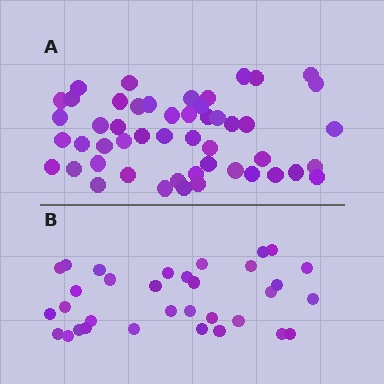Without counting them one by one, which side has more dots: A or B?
Region A (the top region) has more dots.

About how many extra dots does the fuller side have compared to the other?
Region A has approximately 15 more dots than region B.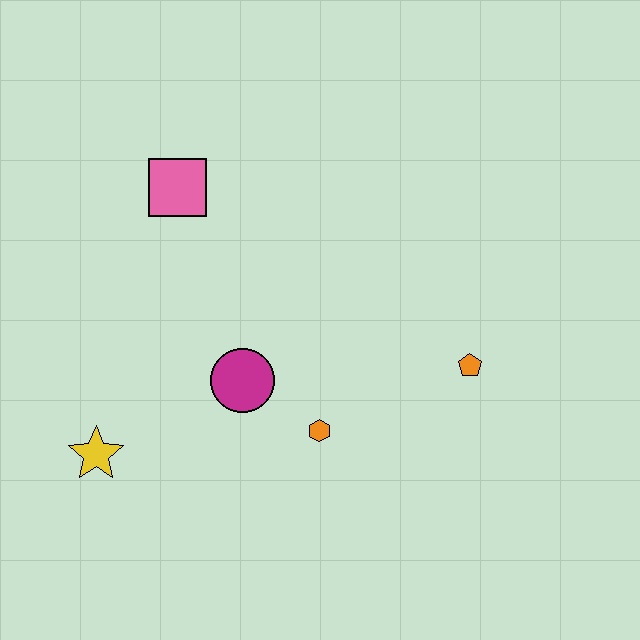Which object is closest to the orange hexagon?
The magenta circle is closest to the orange hexagon.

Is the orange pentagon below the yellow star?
No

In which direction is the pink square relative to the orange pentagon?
The pink square is to the left of the orange pentagon.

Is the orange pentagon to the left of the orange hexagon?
No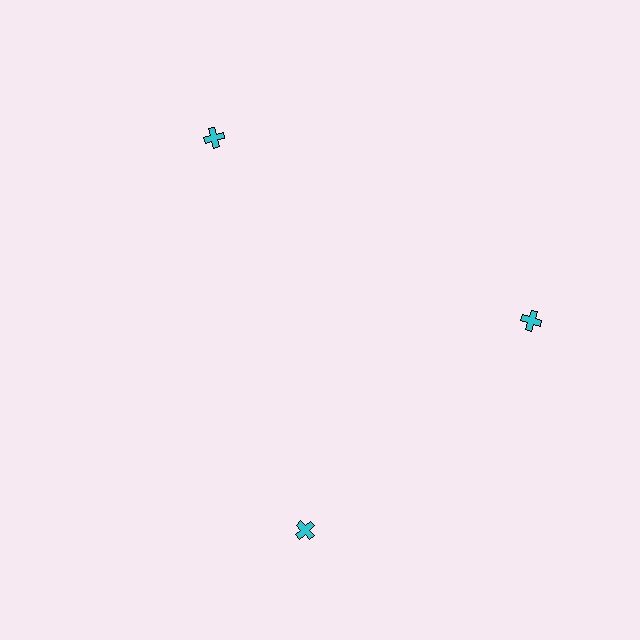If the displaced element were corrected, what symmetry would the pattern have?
It would have 3-fold rotational symmetry — the pattern would map onto itself every 120 degrees.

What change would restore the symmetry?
The symmetry would be restored by rotating it back into even spacing with its neighbors so that all 3 crosses sit at equal angles and equal distance from the center.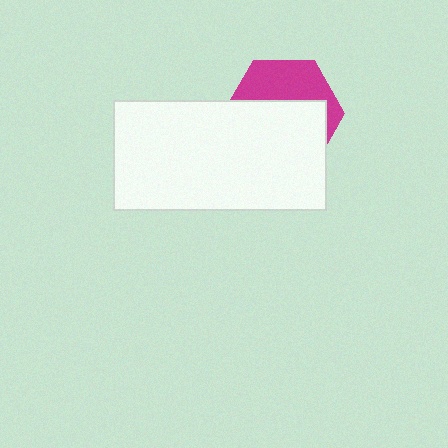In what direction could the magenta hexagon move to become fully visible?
The magenta hexagon could move up. That would shift it out from behind the white rectangle entirely.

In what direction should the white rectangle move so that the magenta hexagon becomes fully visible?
The white rectangle should move down. That is the shortest direction to clear the overlap and leave the magenta hexagon fully visible.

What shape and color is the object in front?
The object in front is a white rectangle.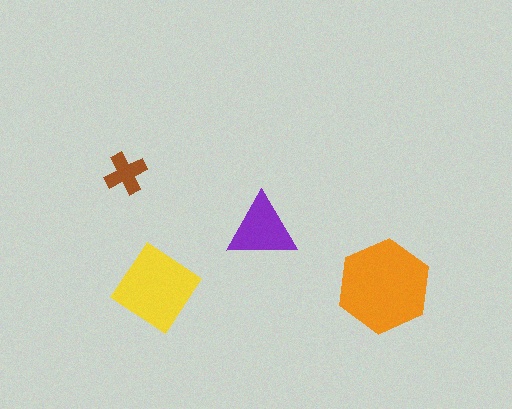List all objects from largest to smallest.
The orange hexagon, the yellow diamond, the purple triangle, the brown cross.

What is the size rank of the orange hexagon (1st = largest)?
1st.